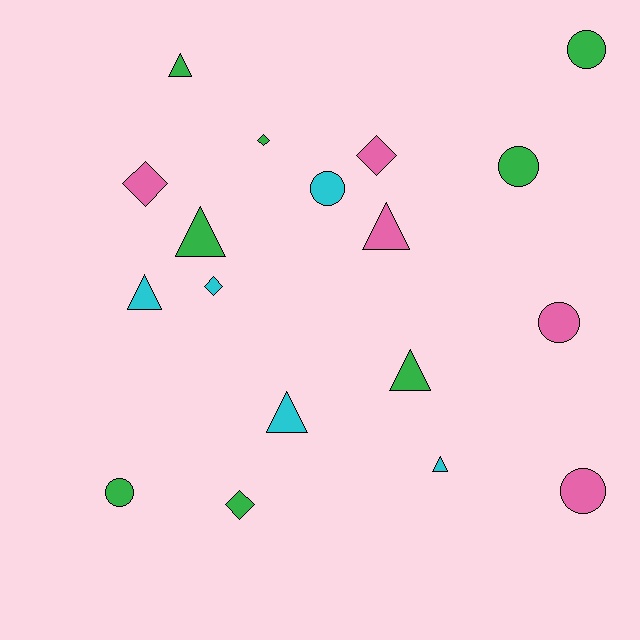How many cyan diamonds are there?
There is 1 cyan diamond.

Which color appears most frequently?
Green, with 8 objects.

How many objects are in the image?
There are 18 objects.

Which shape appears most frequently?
Triangle, with 7 objects.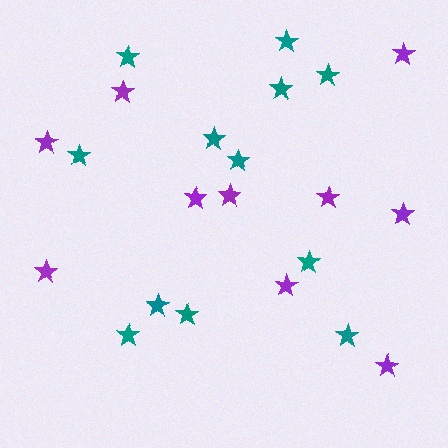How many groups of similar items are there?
There are 2 groups: one group of teal stars (12) and one group of purple stars (10).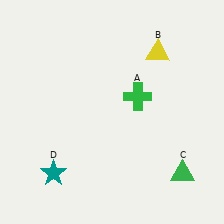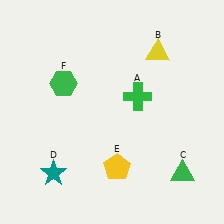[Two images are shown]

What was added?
A yellow pentagon (E), a green hexagon (F) were added in Image 2.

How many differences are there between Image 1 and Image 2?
There are 2 differences between the two images.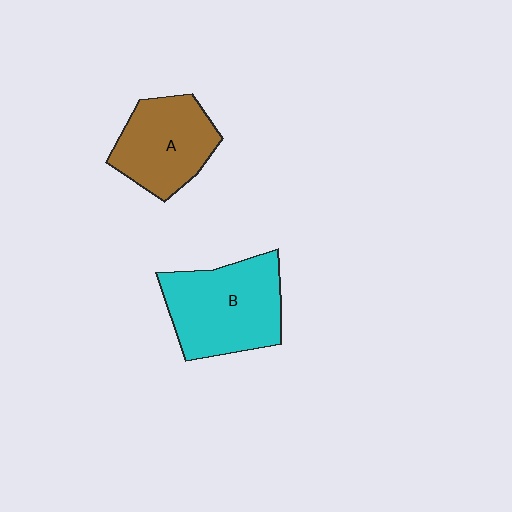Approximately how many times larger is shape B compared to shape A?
Approximately 1.3 times.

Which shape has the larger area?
Shape B (cyan).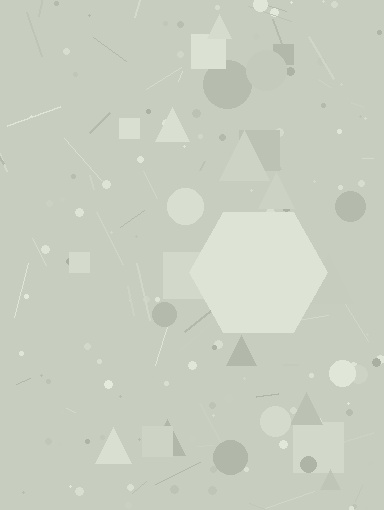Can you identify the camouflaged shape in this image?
The camouflaged shape is a hexagon.